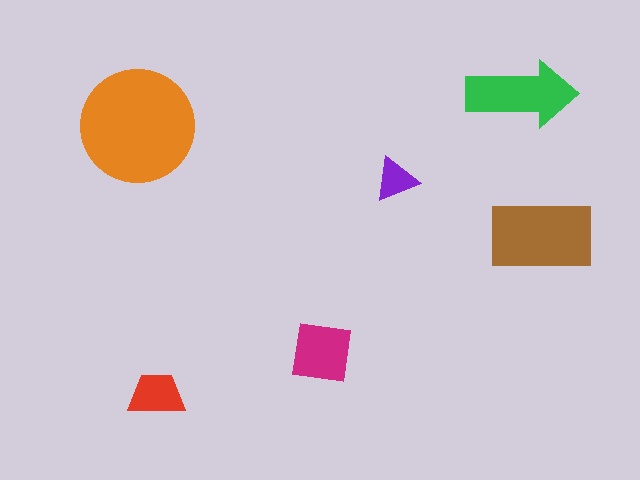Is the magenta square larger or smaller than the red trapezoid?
Larger.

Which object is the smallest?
The purple triangle.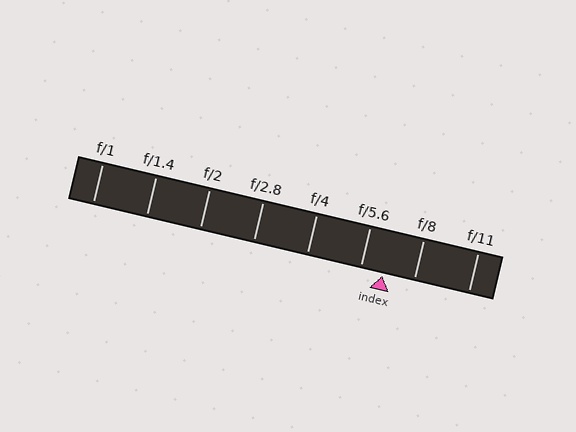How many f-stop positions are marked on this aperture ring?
There are 8 f-stop positions marked.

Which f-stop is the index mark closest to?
The index mark is closest to f/5.6.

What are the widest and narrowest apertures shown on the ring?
The widest aperture shown is f/1 and the narrowest is f/11.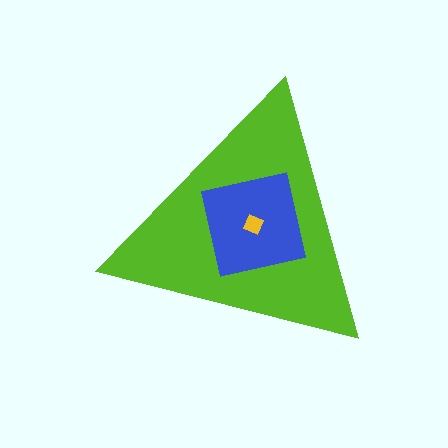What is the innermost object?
The yellow diamond.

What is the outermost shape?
The lime triangle.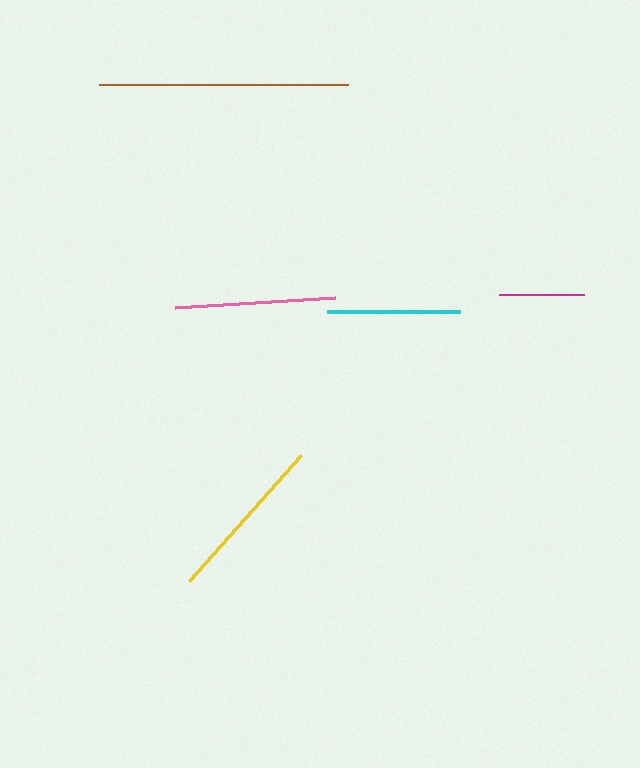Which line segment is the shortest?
The magenta line is the shortest at approximately 86 pixels.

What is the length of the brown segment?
The brown segment is approximately 249 pixels long.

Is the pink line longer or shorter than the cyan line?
The pink line is longer than the cyan line.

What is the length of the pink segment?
The pink segment is approximately 160 pixels long.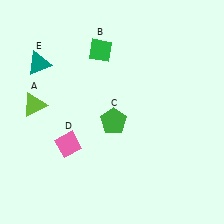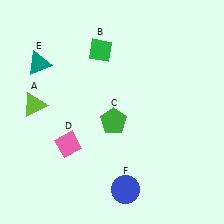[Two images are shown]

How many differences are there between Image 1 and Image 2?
There is 1 difference between the two images.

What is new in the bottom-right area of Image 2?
A blue circle (F) was added in the bottom-right area of Image 2.